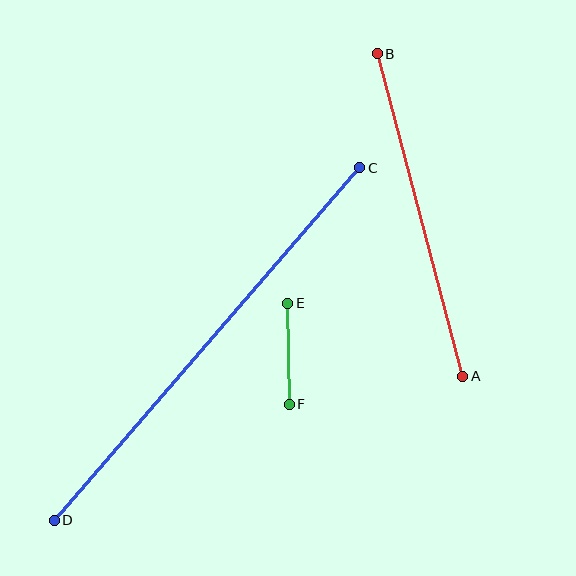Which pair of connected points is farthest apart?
Points C and D are farthest apart.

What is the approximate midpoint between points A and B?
The midpoint is at approximately (420, 215) pixels.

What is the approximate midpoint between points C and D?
The midpoint is at approximately (207, 344) pixels.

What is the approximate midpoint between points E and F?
The midpoint is at approximately (289, 354) pixels.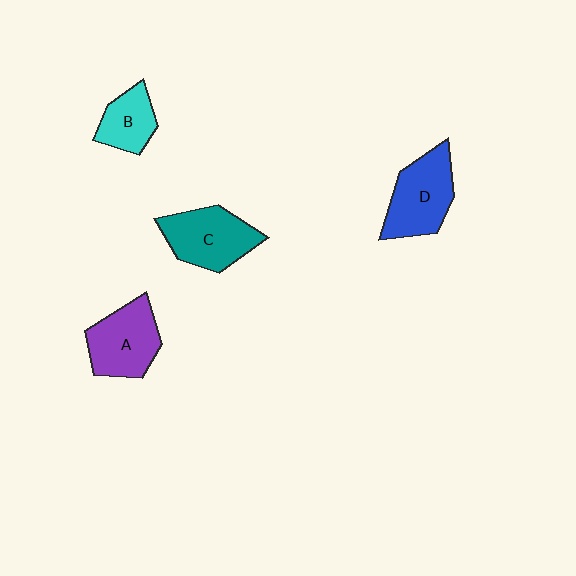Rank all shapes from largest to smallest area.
From largest to smallest: D (blue), C (teal), A (purple), B (cyan).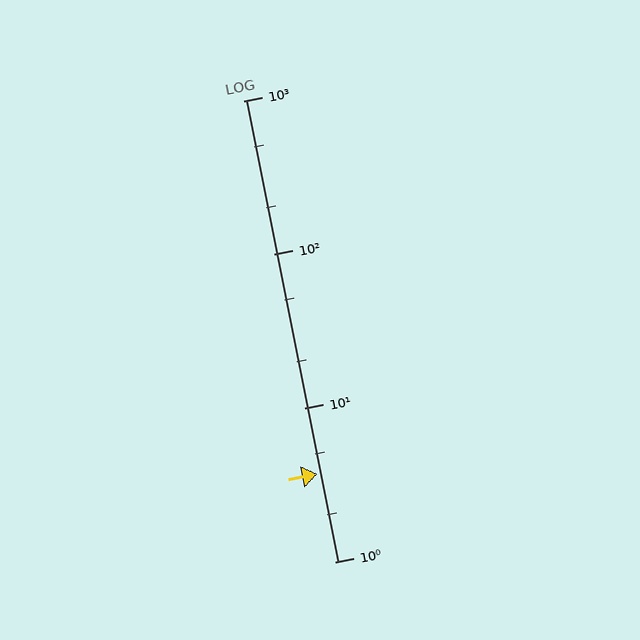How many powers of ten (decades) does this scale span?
The scale spans 3 decades, from 1 to 1000.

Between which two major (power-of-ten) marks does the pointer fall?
The pointer is between 1 and 10.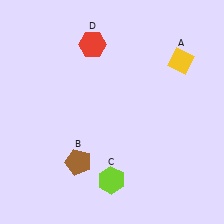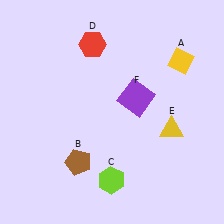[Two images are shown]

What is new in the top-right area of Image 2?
A purple square (F) was added in the top-right area of Image 2.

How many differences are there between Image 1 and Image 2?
There are 2 differences between the two images.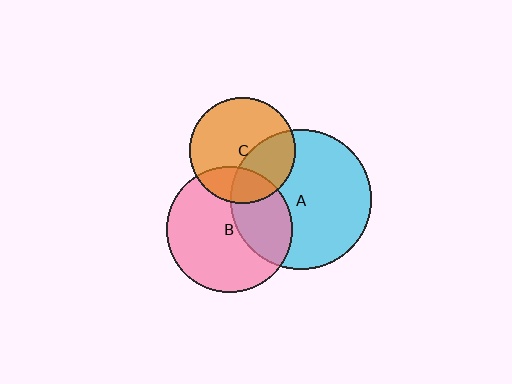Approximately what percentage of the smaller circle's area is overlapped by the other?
Approximately 25%.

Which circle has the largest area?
Circle A (cyan).